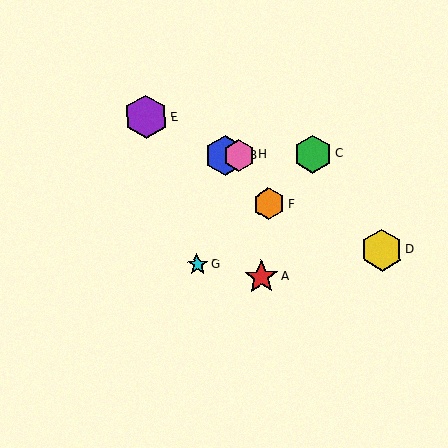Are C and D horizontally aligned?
No, C is at y≈154 and D is at y≈250.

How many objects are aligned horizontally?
3 objects (B, C, H) are aligned horizontally.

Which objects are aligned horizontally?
Objects B, C, H are aligned horizontally.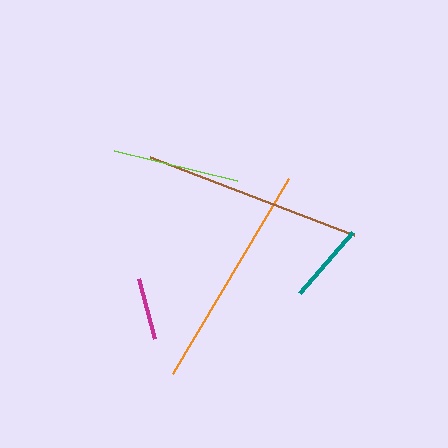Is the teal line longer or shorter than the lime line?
The lime line is longer than the teal line.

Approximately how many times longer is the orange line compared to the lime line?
The orange line is approximately 1.8 times the length of the lime line.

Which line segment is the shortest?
The magenta line is the shortest at approximately 62 pixels.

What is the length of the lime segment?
The lime segment is approximately 126 pixels long.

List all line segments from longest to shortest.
From longest to shortest: orange, brown, lime, teal, magenta.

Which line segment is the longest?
The orange line is the longest at approximately 227 pixels.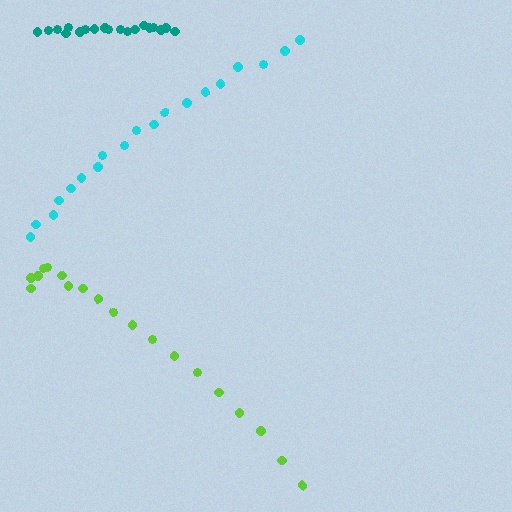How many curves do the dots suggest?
There are 3 distinct paths.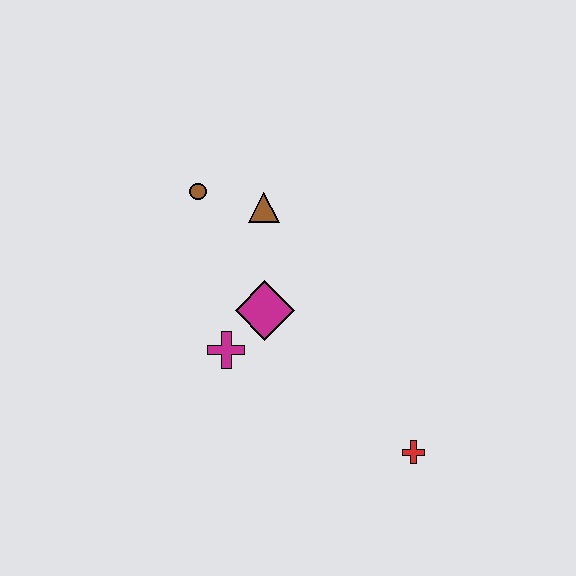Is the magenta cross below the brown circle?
Yes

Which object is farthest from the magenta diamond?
The red cross is farthest from the magenta diamond.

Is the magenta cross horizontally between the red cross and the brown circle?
Yes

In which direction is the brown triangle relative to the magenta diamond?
The brown triangle is above the magenta diamond.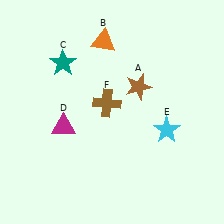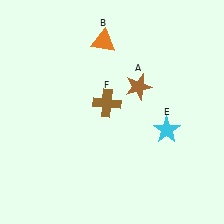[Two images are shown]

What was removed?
The magenta triangle (D), the teal star (C) were removed in Image 2.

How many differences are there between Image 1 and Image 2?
There are 2 differences between the two images.